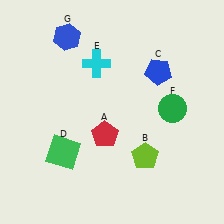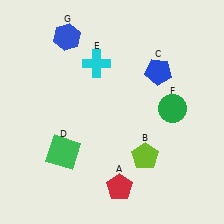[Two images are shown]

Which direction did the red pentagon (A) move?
The red pentagon (A) moved down.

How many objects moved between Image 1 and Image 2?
1 object moved between the two images.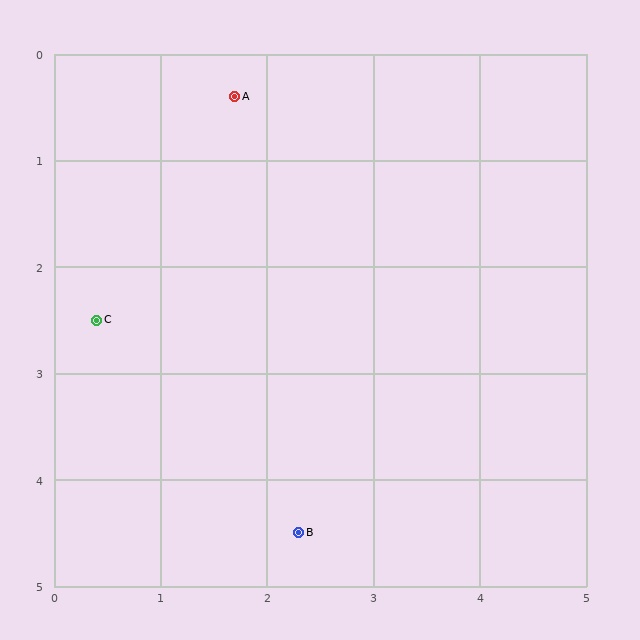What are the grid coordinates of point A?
Point A is at approximately (1.7, 0.4).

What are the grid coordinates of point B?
Point B is at approximately (2.3, 4.5).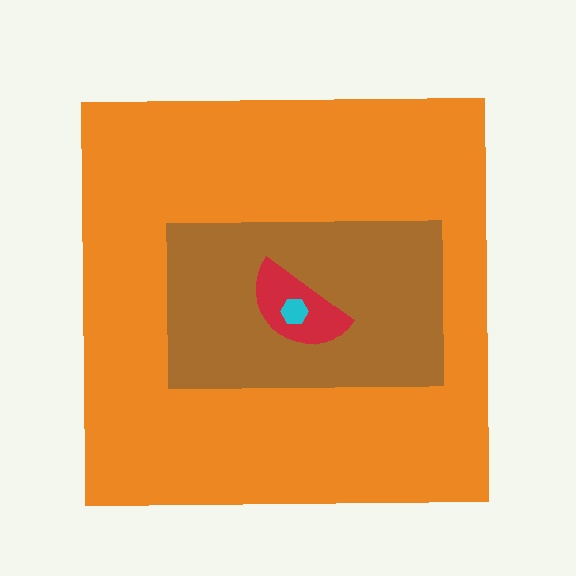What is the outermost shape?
The orange square.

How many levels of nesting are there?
4.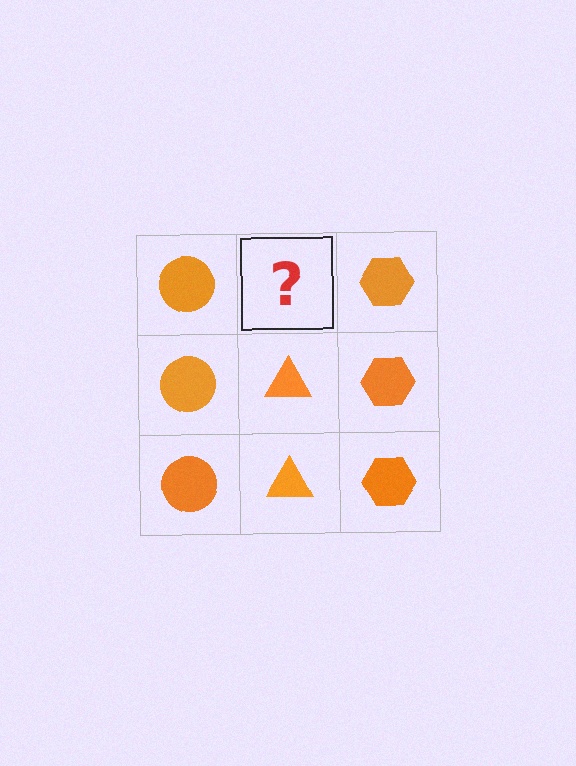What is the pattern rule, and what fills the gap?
The rule is that each column has a consistent shape. The gap should be filled with an orange triangle.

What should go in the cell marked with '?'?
The missing cell should contain an orange triangle.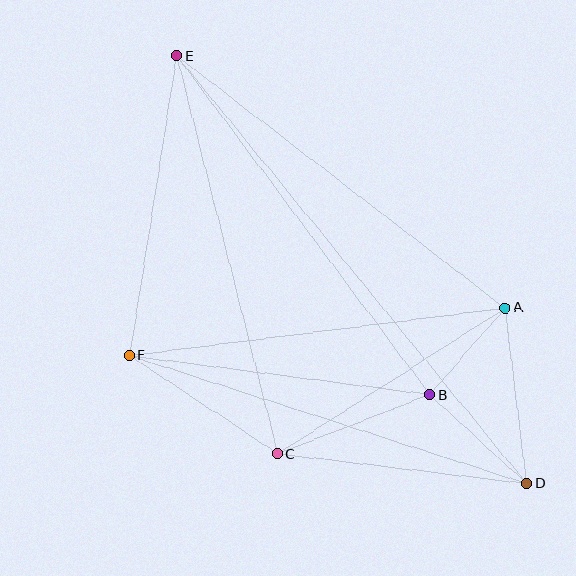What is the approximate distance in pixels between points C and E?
The distance between C and E is approximately 411 pixels.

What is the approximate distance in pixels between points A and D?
The distance between A and D is approximately 177 pixels.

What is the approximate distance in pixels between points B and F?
The distance between B and F is approximately 303 pixels.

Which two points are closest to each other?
Points A and B are closest to each other.